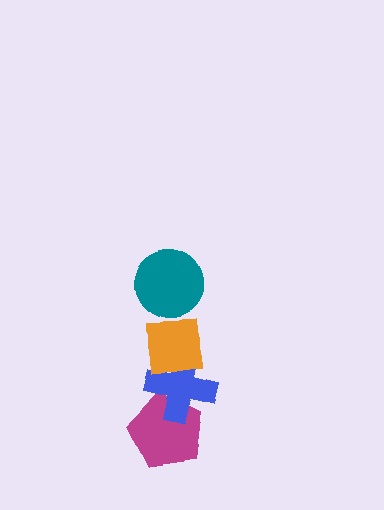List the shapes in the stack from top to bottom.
From top to bottom: the teal circle, the orange square, the blue cross, the magenta pentagon.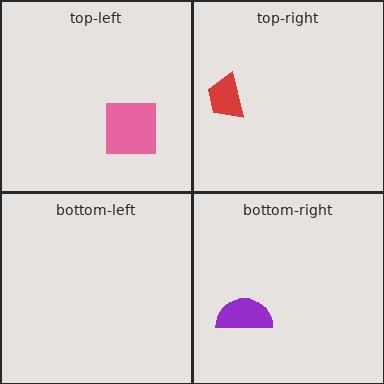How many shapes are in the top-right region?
1.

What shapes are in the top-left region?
The pink square.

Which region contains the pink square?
The top-left region.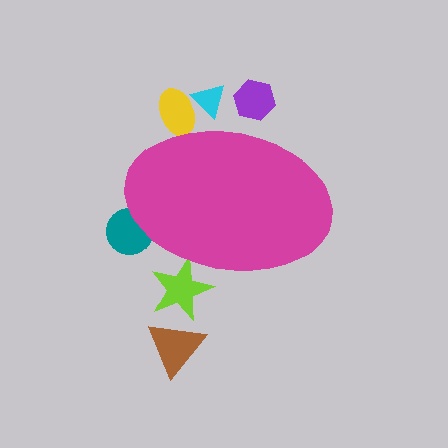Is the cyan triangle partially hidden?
Yes, the cyan triangle is partially hidden behind the magenta ellipse.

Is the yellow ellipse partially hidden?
Yes, the yellow ellipse is partially hidden behind the magenta ellipse.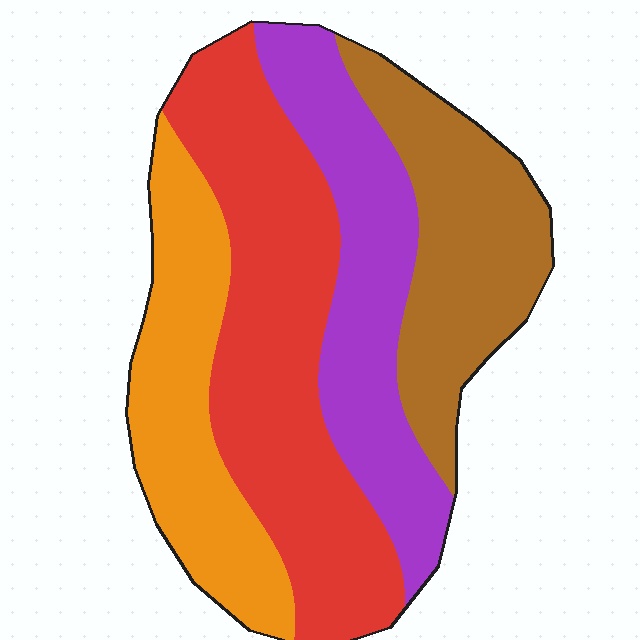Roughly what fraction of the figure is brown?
Brown takes up about one fifth (1/5) of the figure.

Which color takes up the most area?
Red, at roughly 35%.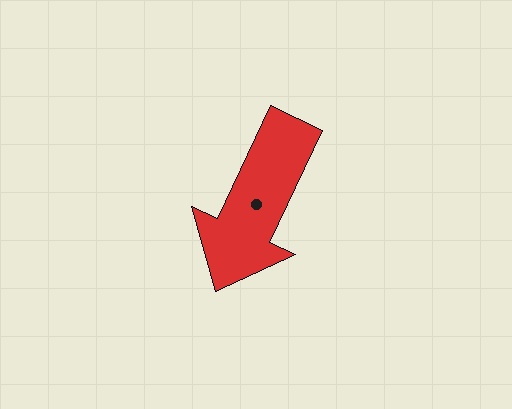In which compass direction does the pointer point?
Southwest.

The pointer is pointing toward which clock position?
Roughly 7 o'clock.